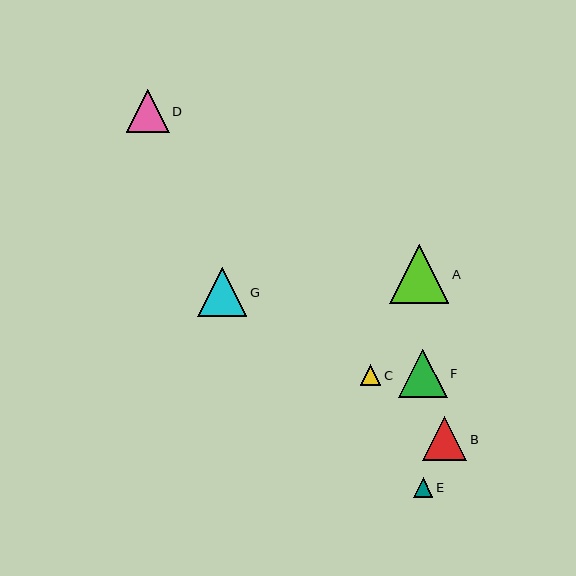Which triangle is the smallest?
Triangle E is the smallest with a size of approximately 19 pixels.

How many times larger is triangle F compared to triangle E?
Triangle F is approximately 2.5 times the size of triangle E.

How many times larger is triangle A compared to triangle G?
Triangle A is approximately 1.2 times the size of triangle G.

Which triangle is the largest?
Triangle A is the largest with a size of approximately 59 pixels.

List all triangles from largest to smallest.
From largest to smallest: A, G, F, B, D, C, E.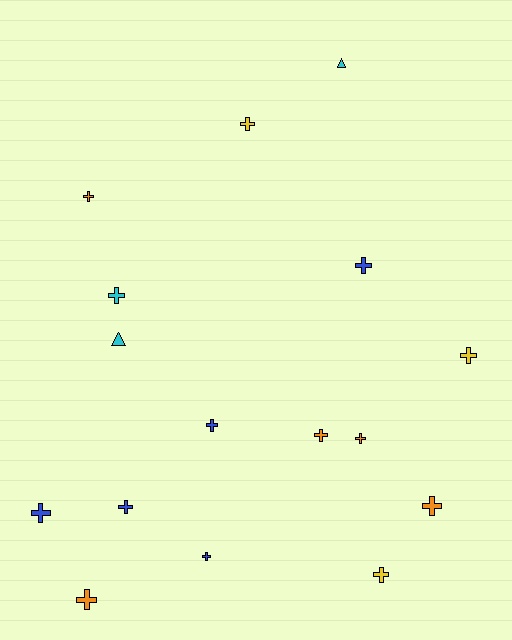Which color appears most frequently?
Blue, with 5 objects.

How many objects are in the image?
There are 16 objects.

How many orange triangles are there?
There are no orange triangles.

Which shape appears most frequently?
Cross, with 14 objects.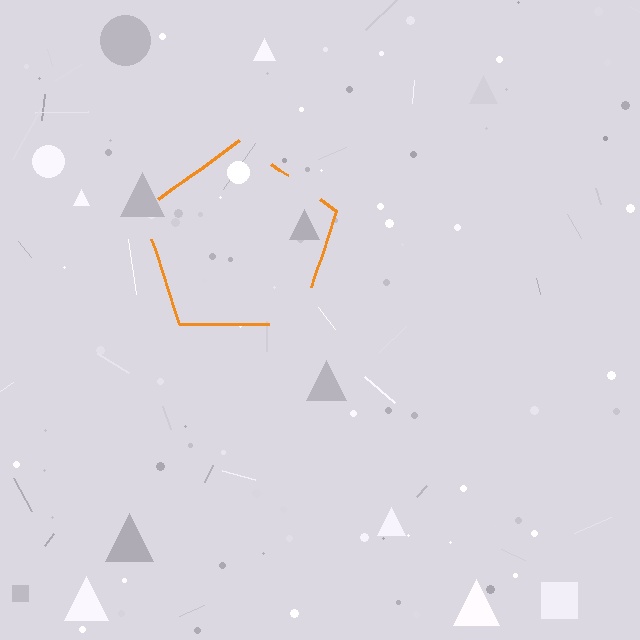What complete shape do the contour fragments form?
The contour fragments form a pentagon.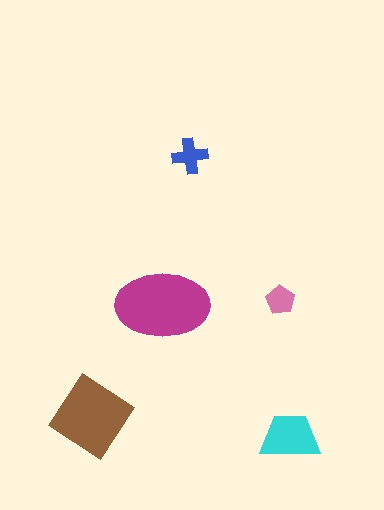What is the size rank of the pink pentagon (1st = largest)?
5th.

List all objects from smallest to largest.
The pink pentagon, the blue cross, the cyan trapezoid, the brown diamond, the magenta ellipse.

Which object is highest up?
The blue cross is topmost.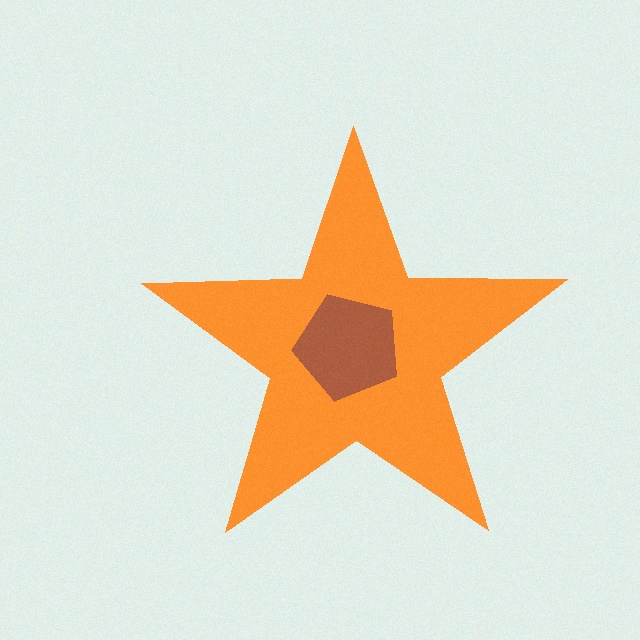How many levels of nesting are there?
2.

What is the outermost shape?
The orange star.